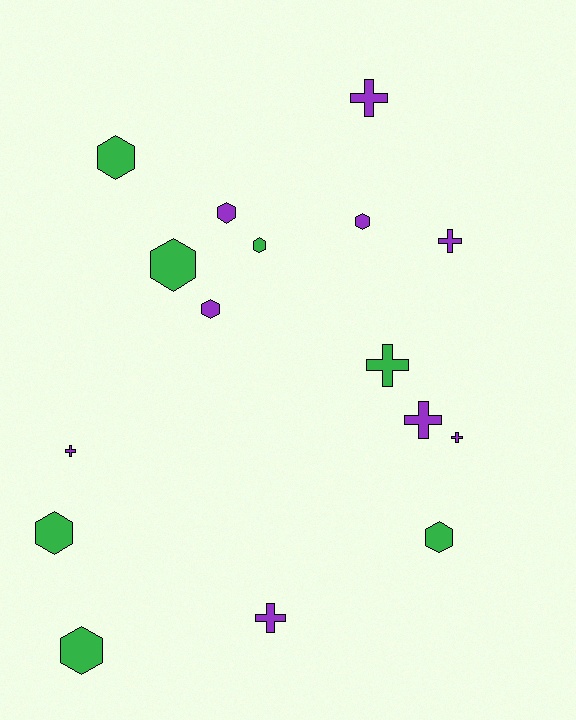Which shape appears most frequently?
Hexagon, with 9 objects.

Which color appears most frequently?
Purple, with 9 objects.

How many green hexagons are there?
There are 6 green hexagons.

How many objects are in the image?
There are 16 objects.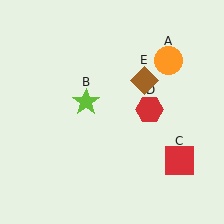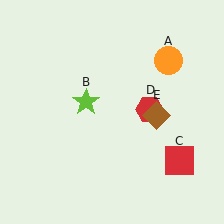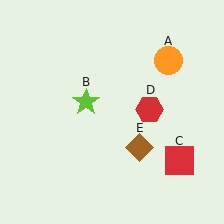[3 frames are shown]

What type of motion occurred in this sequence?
The brown diamond (object E) rotated clockwise around the center of the scene.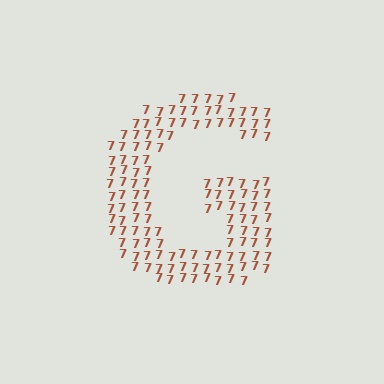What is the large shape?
The large shape is the letter G.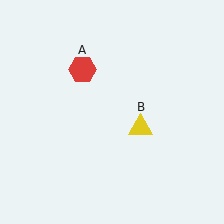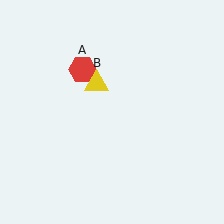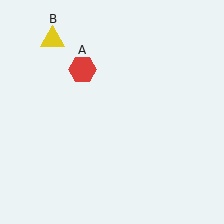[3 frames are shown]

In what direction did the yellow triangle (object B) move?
The yellow triangle (object B) moved up and to the left.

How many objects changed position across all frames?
1 object changed position: yellow triangle (object B).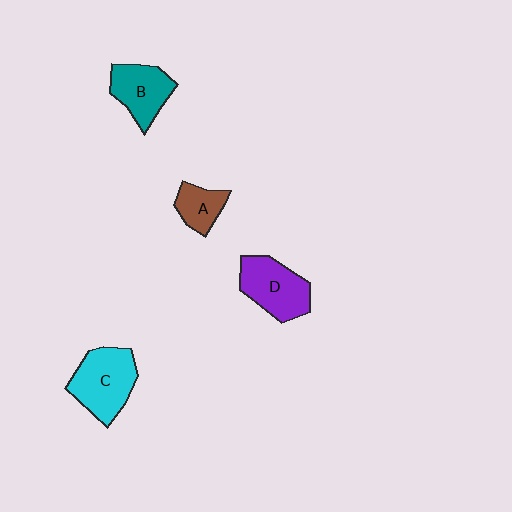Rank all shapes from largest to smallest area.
From largest to smallest: C (cyan), D (purple), B (teal), A (brown).